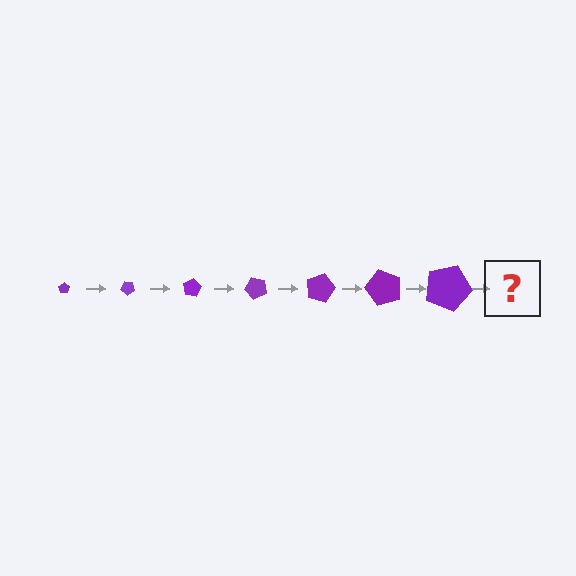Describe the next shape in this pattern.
It should be a pentagon, larger than the previous one and rotated 280 degrees from the start.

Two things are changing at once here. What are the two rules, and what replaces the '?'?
The two rules are that the pentagon grows larger each step and it rotates 40 degrees each step. The '?' should be a pentagon, larger than the previous one and rotated 280 degrees from the start.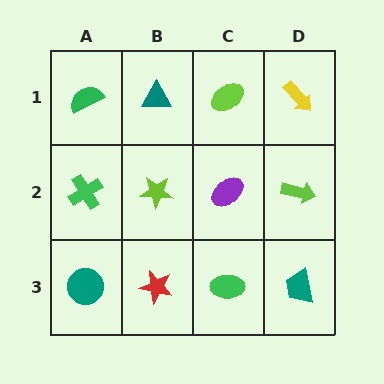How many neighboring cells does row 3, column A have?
2.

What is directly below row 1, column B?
A lime star.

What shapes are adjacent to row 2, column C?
A lime ellipse (row 1, column C), a green ellipse (row 3, column C), a lime star (row 2, column B), a lime arrow (row 2, column D).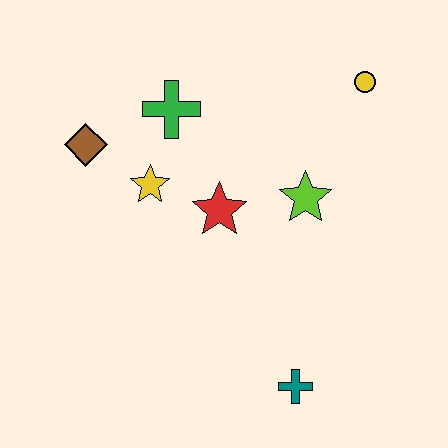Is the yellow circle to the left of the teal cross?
No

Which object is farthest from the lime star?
The brown diamond is farthest from the lime star.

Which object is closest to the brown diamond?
The yellow star is closest to the brown diamond.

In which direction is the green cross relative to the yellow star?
The green cross is above the yellow star.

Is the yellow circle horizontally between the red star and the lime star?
No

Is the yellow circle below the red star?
No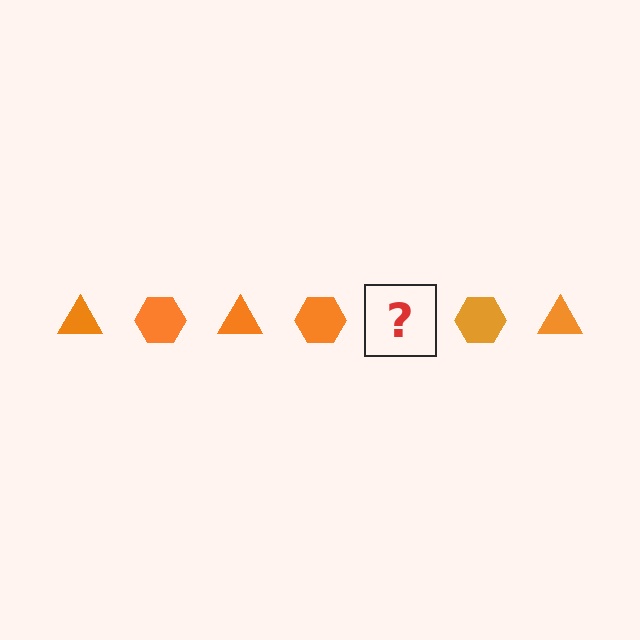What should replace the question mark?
The question mark should be replaced with an orange triangle.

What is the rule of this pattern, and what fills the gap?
The rule is that the pattern cycles through triangle, hexagon shapes in orange. The gap should be filled with an orange triangle.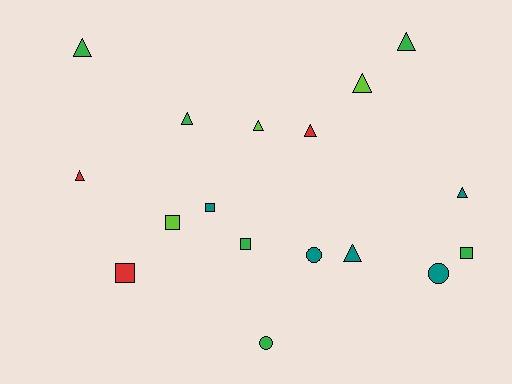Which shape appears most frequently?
Triangle, with 9 objects.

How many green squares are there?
There are 2 green squares.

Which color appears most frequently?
Green, with 6 objects.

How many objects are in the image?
There are 17 objects.